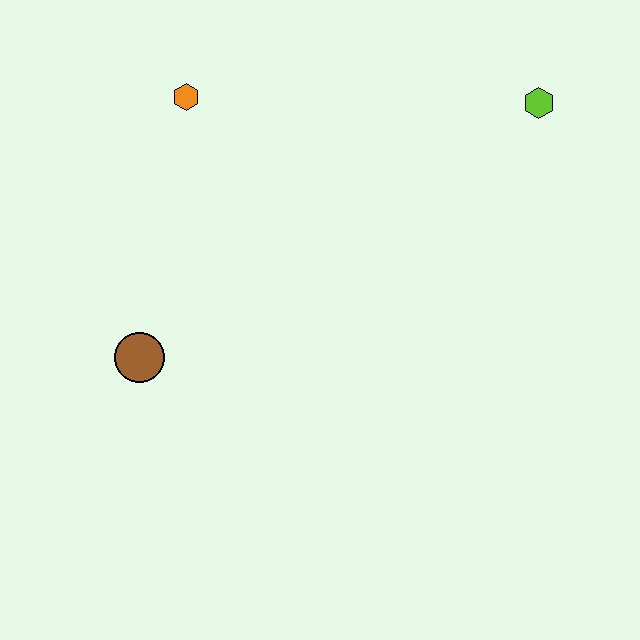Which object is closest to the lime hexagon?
The orange hexagon is closest to the lime hexagon.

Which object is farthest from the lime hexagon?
The brown circle is farthest from the lime hexagon.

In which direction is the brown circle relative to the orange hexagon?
The brown circle is below the orange hexagon.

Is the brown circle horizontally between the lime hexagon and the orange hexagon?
No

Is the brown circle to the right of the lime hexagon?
No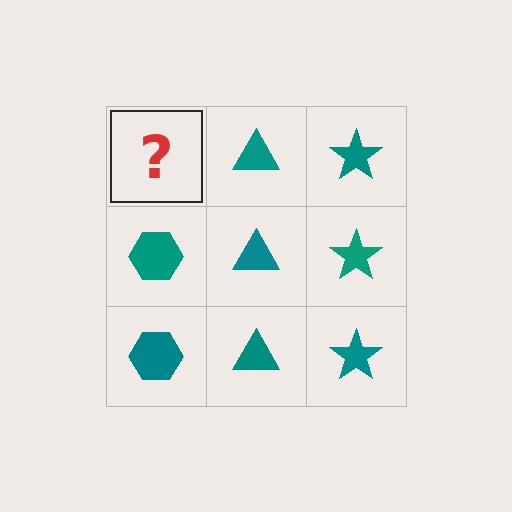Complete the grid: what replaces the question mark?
The question mark should be replaced with a teal hexagon.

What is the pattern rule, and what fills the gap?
The rule is that each column has a consistent shape. The gap should be filled with a teal hexagon.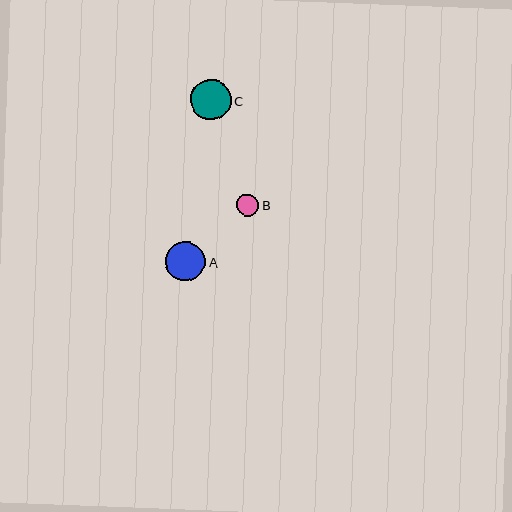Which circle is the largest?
Circle C is the largest with a size of approximately 41 pixels.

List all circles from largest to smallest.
From largest to smallest: C, A, B.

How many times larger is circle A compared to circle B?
Circle A is approximately 1.8 times the size of circle B.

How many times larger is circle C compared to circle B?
Circle C is approximately 1.9 times the size of circle B.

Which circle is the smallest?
Circle B is the smallest with a size of approximately 22 pixels.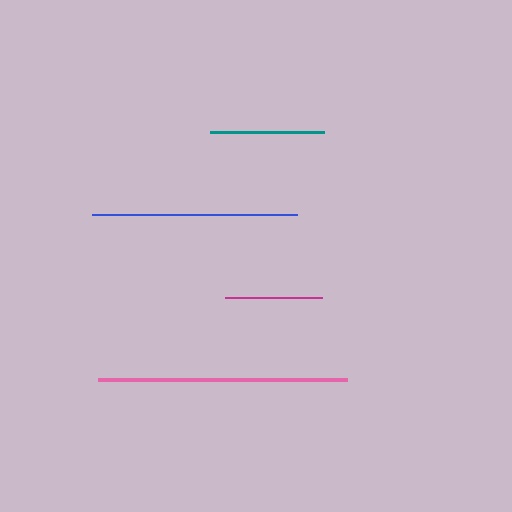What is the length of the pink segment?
The pink segment is approximately 249 pixels long.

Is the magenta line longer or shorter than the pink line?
The pink line is longer than the magenta line.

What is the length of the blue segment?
The blue segment is approximately 206 pixels long.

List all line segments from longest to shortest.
From longest to shortest: pink, blue, teal, magenta.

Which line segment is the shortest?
The magenta line is the shortest at approximately 96 pixels.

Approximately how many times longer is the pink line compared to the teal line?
The pink line is approximately 2.2 times the length of the teal line.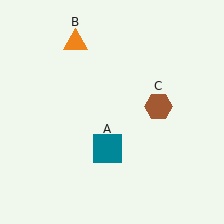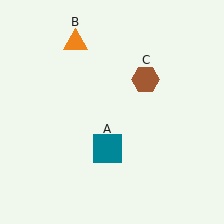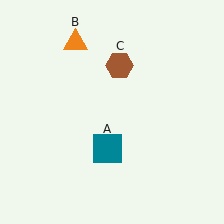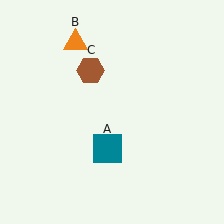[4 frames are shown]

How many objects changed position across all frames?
1 object changed position: brown hexagon (object C).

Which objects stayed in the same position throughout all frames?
Teal square (object A) and orange triangle (object B) remained stationary.